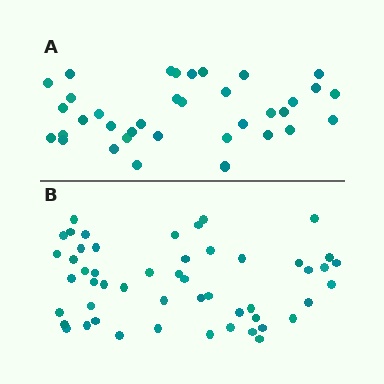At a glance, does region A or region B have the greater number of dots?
Region B (the bottom region) has more dots.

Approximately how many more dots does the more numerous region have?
Region B has approximately 15 more dots than region A.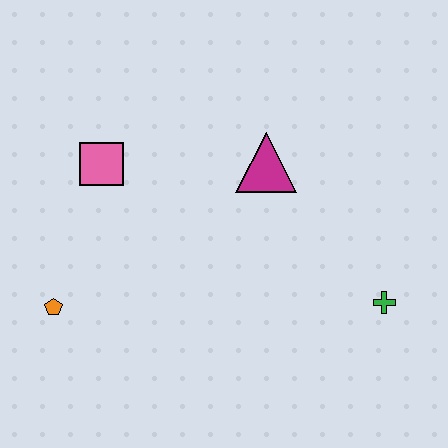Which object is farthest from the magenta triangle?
The orange pentagon is farthest from the magenta triangle.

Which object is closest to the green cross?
The magenta triangle is closest to the green cross.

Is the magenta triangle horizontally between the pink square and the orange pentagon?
No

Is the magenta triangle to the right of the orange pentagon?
Yes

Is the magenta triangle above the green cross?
Yes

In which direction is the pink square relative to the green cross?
The pink square is to the left of the green cross.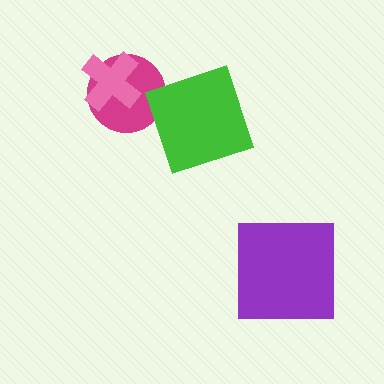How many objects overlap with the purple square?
0 objects overlap with the purple square.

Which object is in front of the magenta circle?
The pink cross is in front of the magenta circle.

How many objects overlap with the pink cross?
1 object overlaps with the pink cross.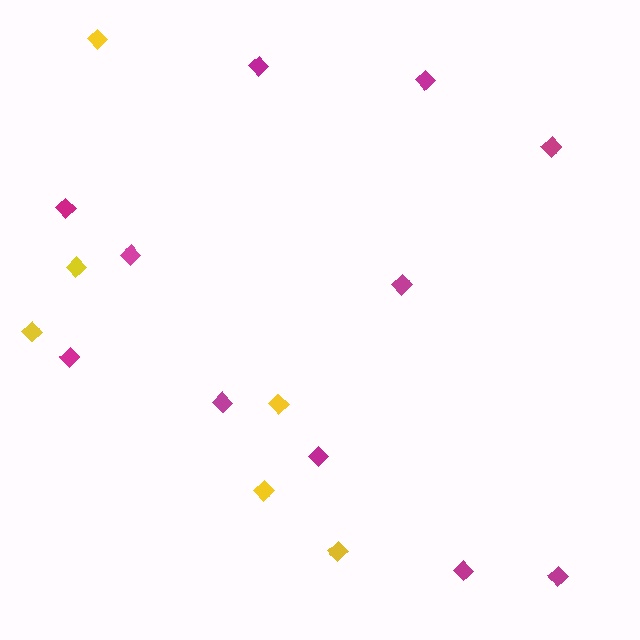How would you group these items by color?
There are 2 groups: one group of magenta diamonds (11) and one group of yellow diamonds (6).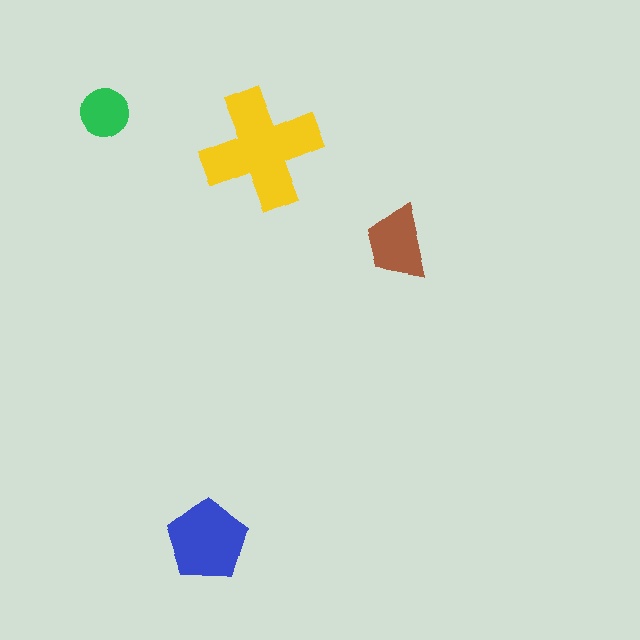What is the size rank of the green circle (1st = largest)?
4th.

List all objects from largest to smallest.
The yellow cross, the blue pentagon, the brown trapezoid, the green circle.